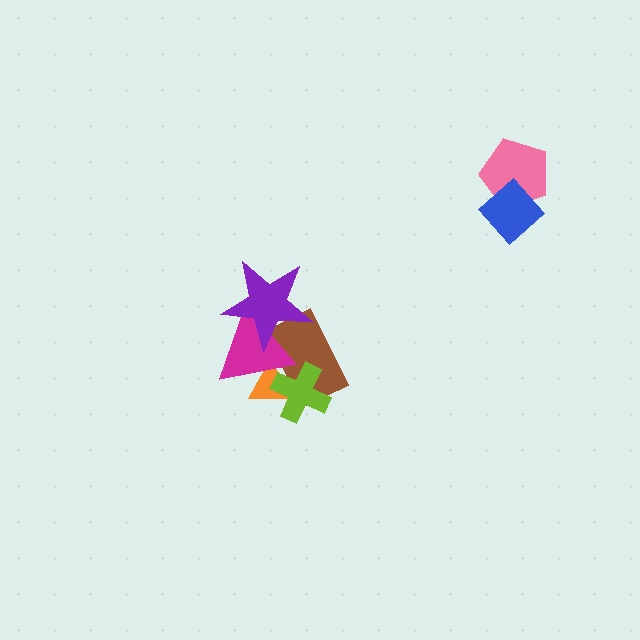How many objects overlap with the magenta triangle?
4 objects overlap with the magenta triangle.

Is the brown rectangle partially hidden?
Yes, it is partially covered by another shape.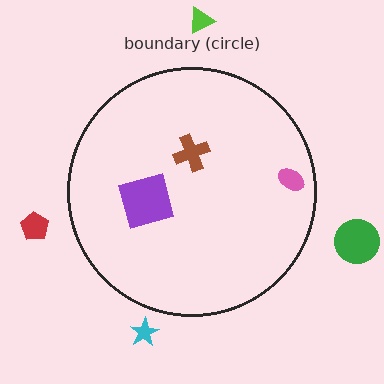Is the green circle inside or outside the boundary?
Outside.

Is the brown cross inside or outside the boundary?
Inside.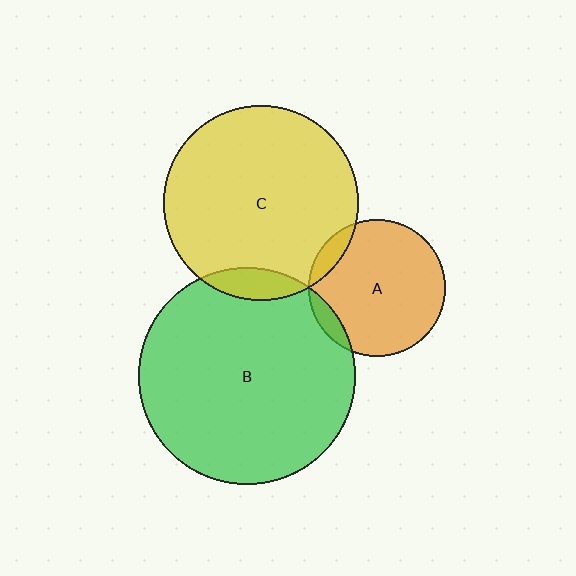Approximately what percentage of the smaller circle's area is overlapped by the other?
Approximately 5%.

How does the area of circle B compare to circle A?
Approximately 2.5 times.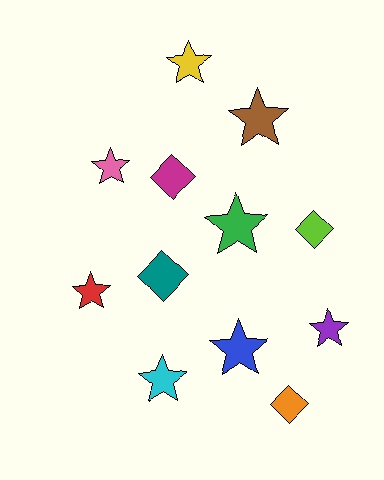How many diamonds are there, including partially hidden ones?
There are 4 diamonds.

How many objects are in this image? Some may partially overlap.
There are 12 objects.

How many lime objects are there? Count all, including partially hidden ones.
There is 1 lime object.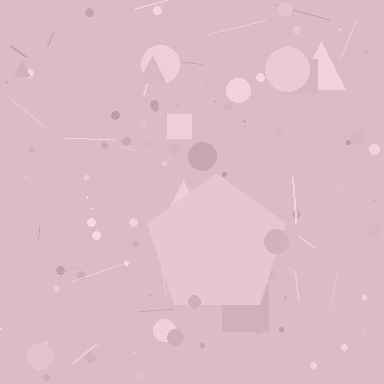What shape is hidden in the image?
A pentagon is hidden in the image.